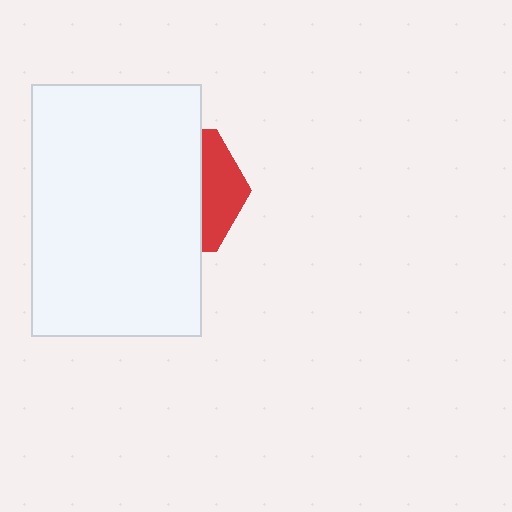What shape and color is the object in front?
The object in front is a white rectangle.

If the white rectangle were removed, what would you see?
You would see the complete red hexagon.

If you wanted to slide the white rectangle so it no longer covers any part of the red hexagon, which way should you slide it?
Slide it left — that is the most direct way to separate the two shapes.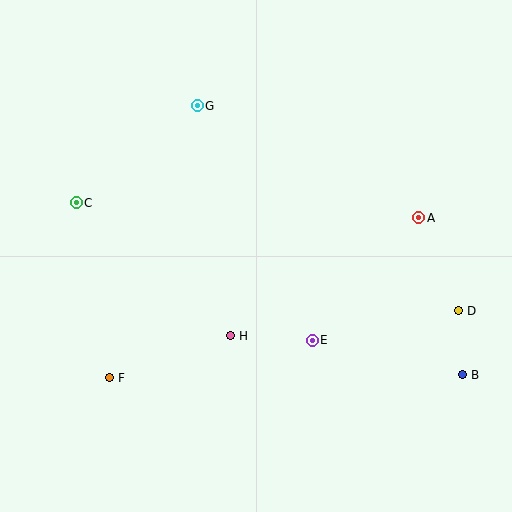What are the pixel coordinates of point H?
Point H is at (231, 336).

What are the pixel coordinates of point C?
Point C is at (76, 203).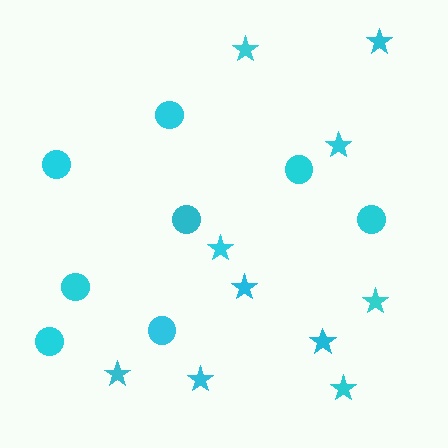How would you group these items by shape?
There are 2 groups: one group of stars (10) and one group of circles (8).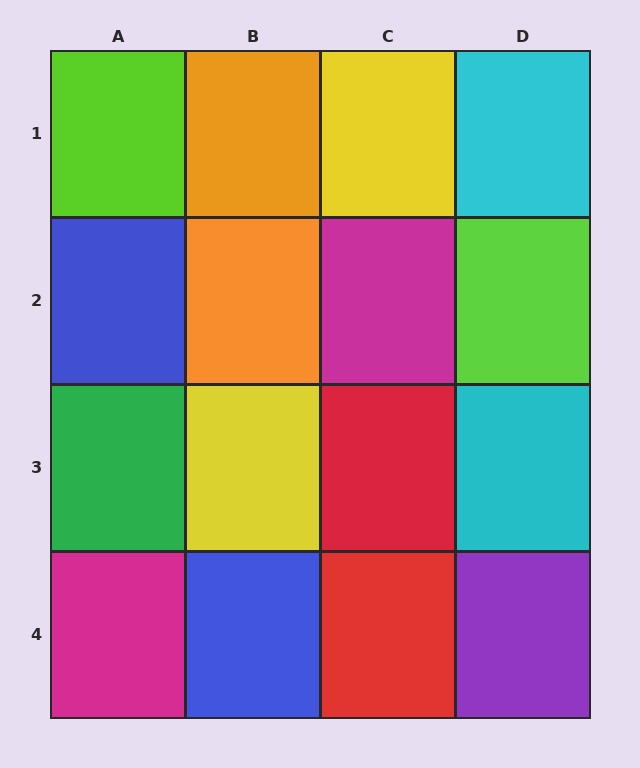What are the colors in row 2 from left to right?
Blue, orange, magenta, lime.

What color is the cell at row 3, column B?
Yellow.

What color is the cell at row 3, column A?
Green.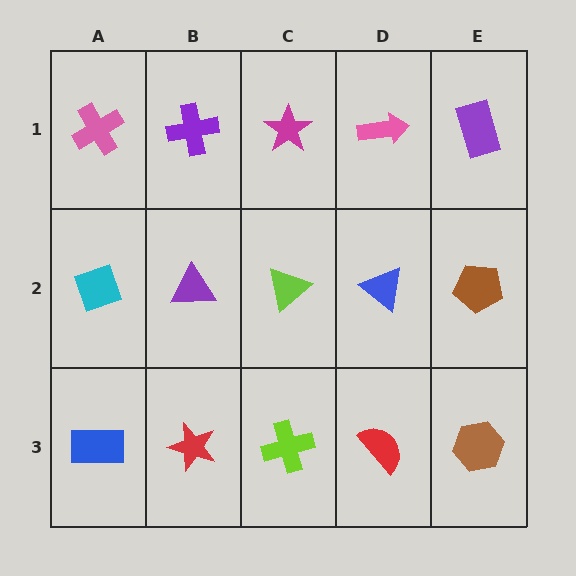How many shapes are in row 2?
5 shapes.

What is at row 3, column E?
A brown hexagon.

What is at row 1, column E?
A purple rectangle.